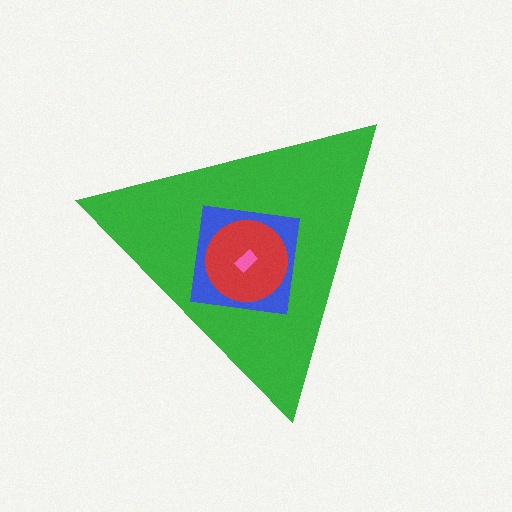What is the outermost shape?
The green triangle.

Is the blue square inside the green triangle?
Yes.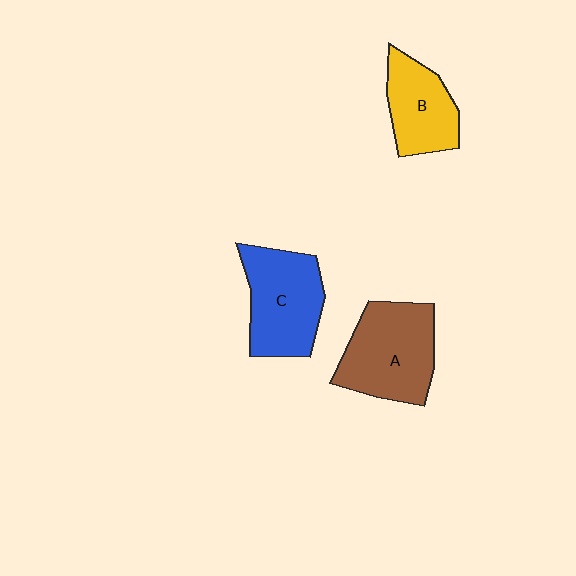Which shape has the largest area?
Shape A (brown).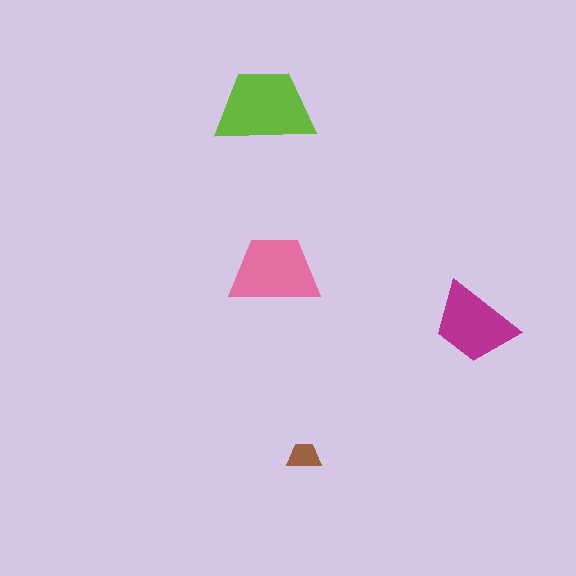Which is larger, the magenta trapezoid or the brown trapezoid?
The magenta one.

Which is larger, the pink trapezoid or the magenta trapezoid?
The pink one.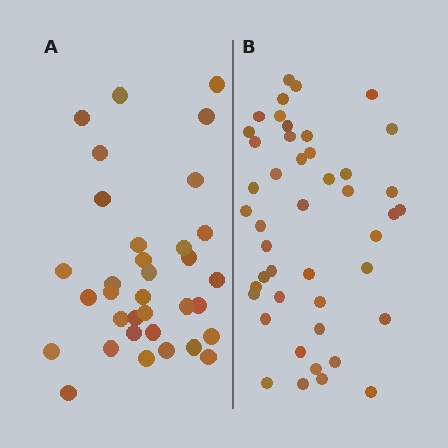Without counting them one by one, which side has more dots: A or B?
Region B (the right region) has more dots.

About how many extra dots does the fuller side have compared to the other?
Region B has roughly 12 or so more dots than region A.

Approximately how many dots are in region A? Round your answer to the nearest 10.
About 30 dots. (The exact count is 34, which rounds to 30.)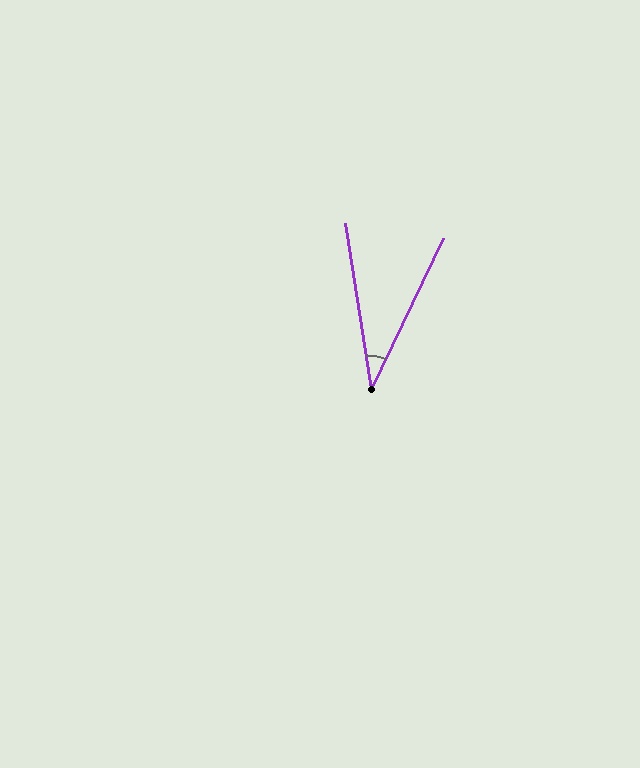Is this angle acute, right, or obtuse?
It is acute.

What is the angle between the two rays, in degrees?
Approximately 34 degrees.